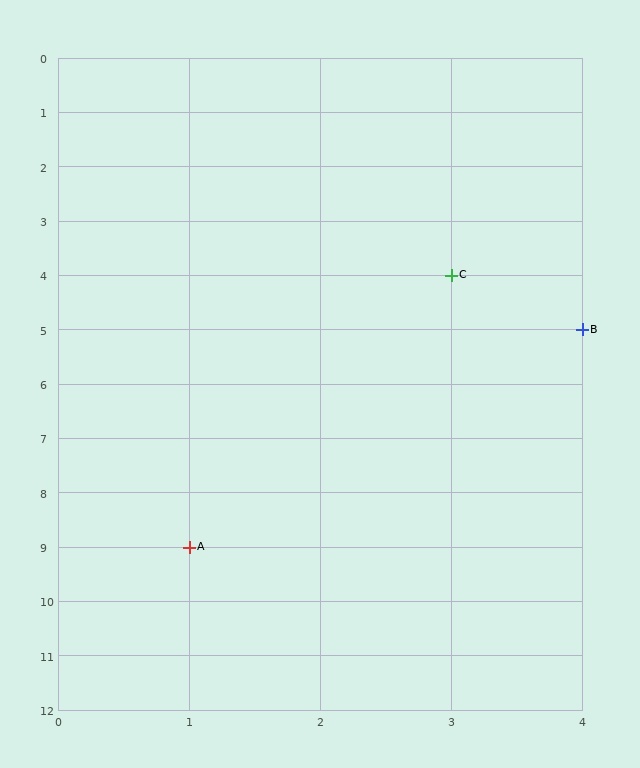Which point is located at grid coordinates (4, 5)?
Point B is at (4, 5).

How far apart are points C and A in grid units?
Points C and A are 2 columns and 5 rows apart (about 5.4 grid units diagonally).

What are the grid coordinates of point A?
Point A is at grid coordinates (1, 9).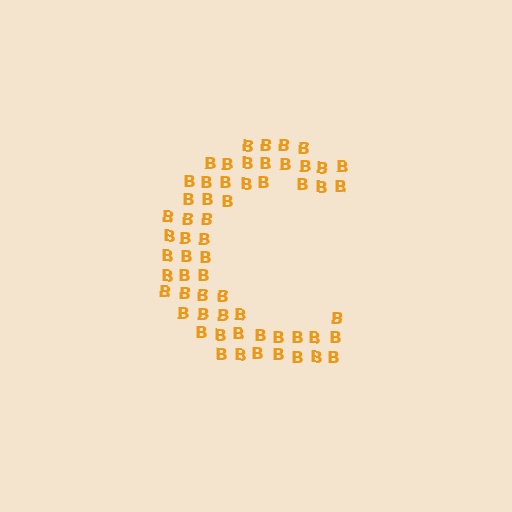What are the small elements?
The small elements are letter B's.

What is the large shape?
The large shape is the letter C.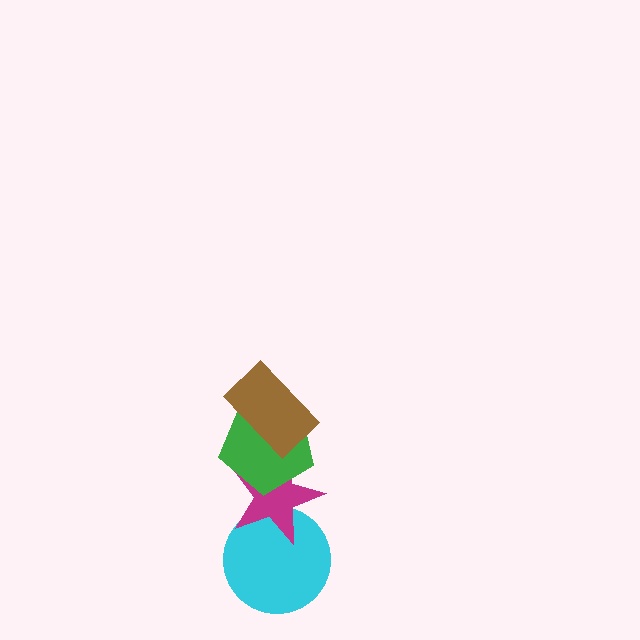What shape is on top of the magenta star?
The green pentagon is on top of the magenta star.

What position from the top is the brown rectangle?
The brown rectangle is 1st from the top.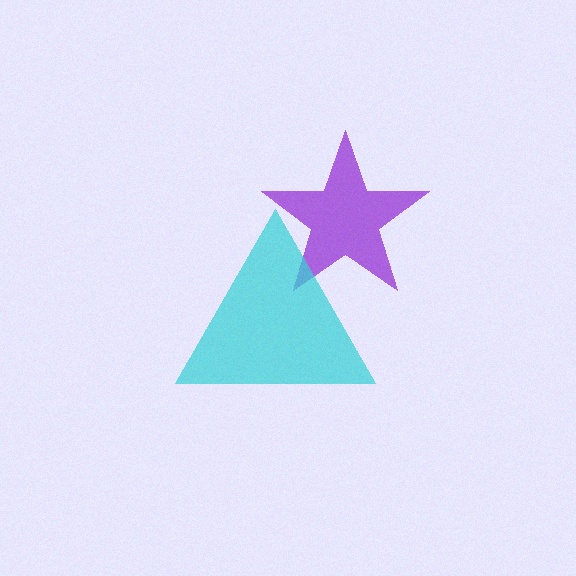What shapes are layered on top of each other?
The layered shapes are: a purple star, a cyan triangle.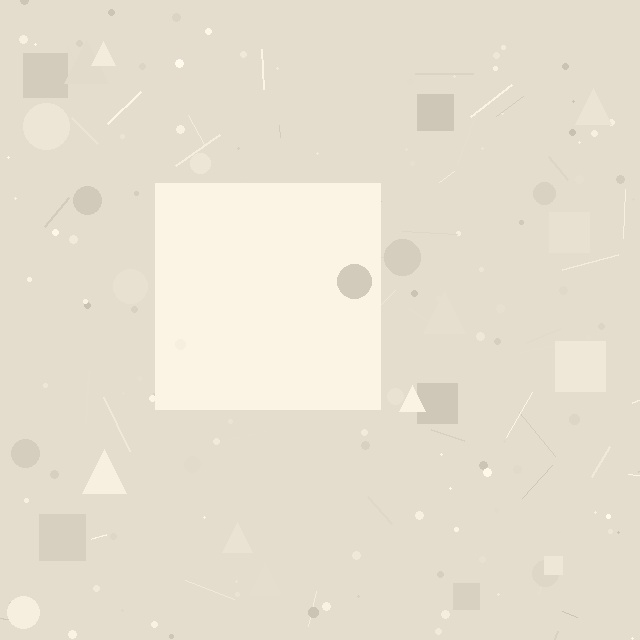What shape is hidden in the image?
A square is hidden in the image.